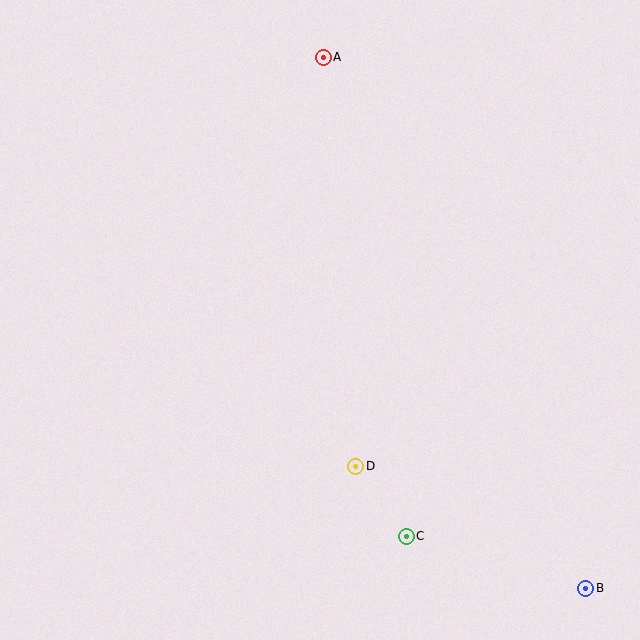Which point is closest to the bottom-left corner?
Point D is closest to the bottom-left corner.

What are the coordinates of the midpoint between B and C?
The midpoint between B and C is at (496, 562).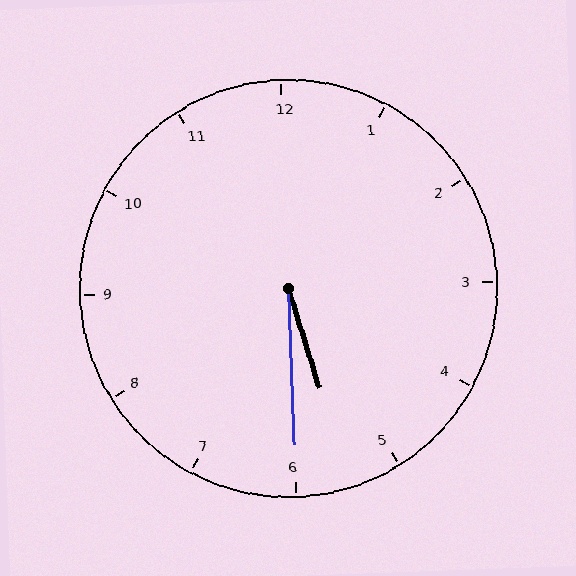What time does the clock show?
5:30.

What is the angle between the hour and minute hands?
Approximately 15 degrees.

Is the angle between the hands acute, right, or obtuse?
It is acute.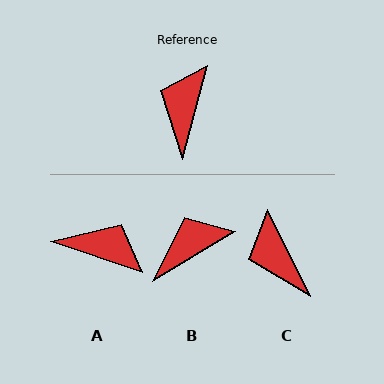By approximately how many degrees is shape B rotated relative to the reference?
Approximately 44 degrees clockwise.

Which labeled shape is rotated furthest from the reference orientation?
A, about 94 degrees away.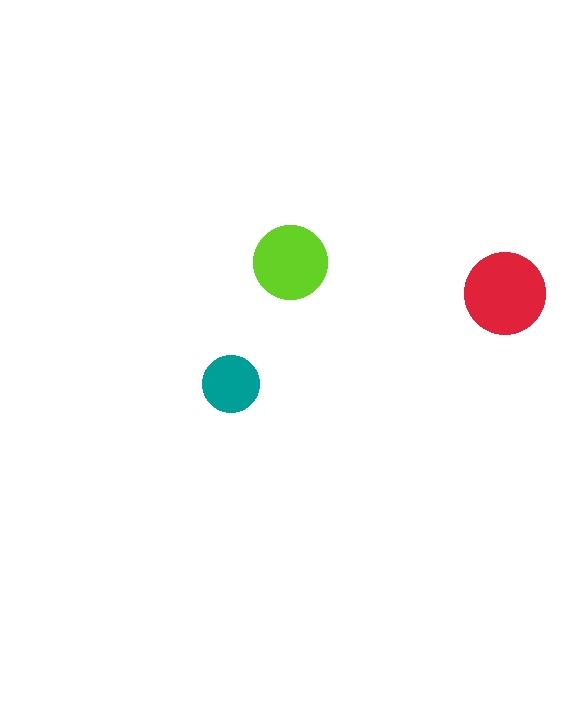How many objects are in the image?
There are 3 objects in the image.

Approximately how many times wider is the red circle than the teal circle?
About 1.5 times wider.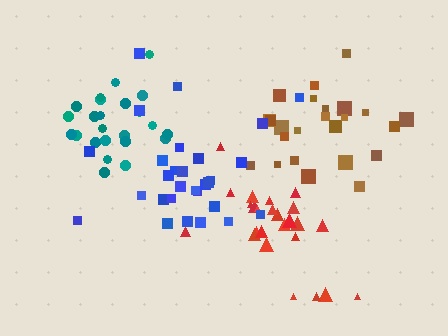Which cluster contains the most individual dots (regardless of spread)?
Blue (29).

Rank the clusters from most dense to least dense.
teal, blue, brown, red.